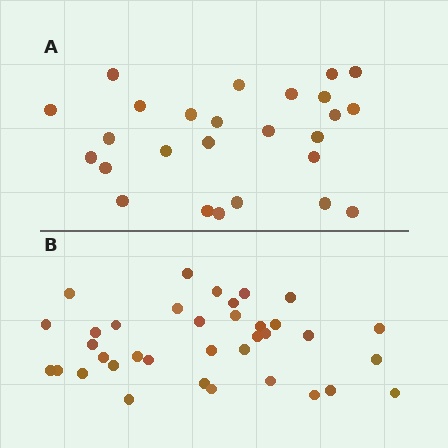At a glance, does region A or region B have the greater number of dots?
Region B (the bottom region) has more dots.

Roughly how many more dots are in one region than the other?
Region B has roughly 10 or so more dots than region A.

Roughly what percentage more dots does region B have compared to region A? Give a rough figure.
About 40% more.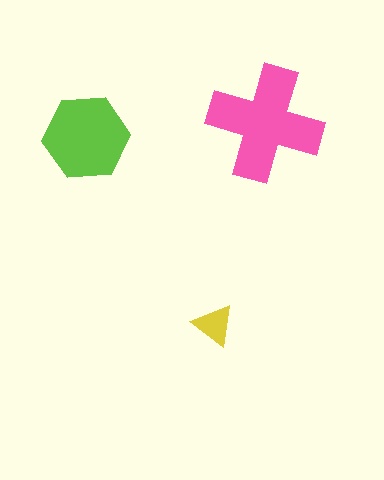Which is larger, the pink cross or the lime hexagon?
The pink cross.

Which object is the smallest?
The yellow triangle.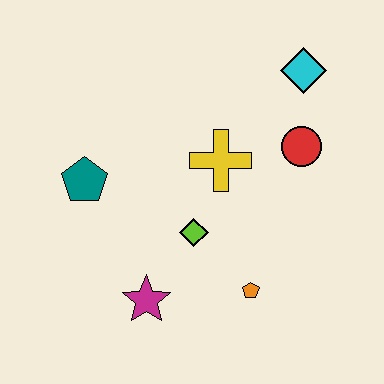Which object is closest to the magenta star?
The lime diamond is closest to the magenta star.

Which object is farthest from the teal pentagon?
The cyan diamond is farthest from the teal pentagon.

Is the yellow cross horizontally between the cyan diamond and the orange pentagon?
No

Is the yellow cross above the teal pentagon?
Yes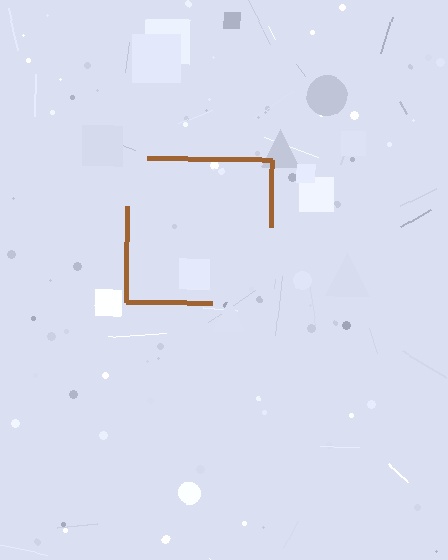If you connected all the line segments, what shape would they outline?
They would outline a square.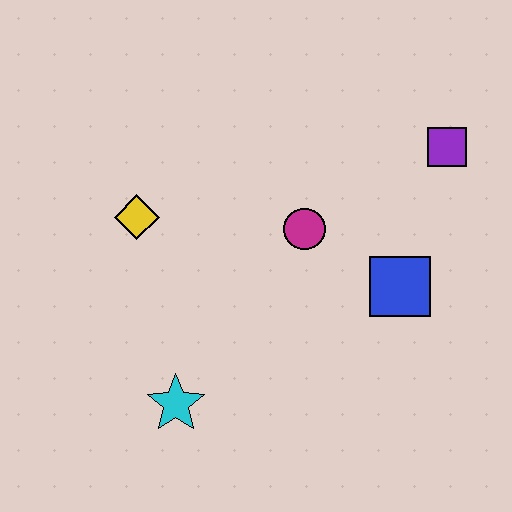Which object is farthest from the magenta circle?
The cyan star is farthest from the magenta circle.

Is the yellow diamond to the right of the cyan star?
No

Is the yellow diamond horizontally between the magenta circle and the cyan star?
No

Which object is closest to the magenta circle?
The blue square is closest to the magenta circle.